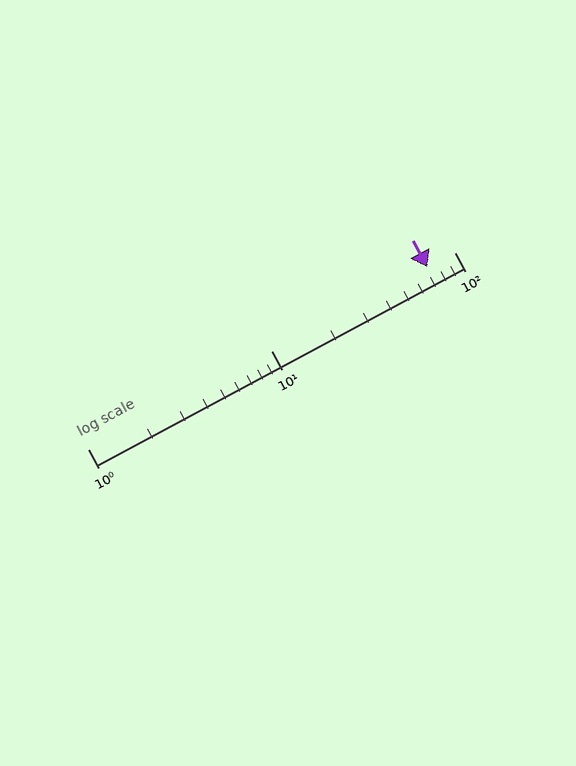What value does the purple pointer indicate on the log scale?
The pointer indicates approximately 71.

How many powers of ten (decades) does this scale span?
The scale spans 2 decades, from 1 to 100.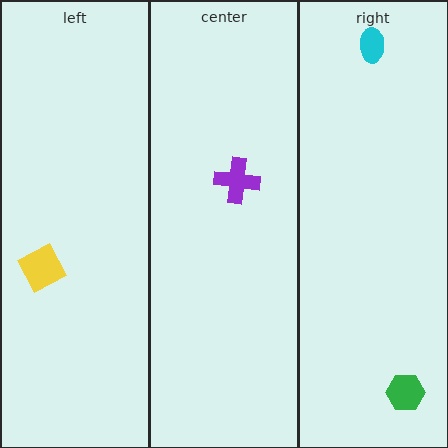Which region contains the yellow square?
The left region.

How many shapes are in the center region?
1.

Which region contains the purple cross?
The center region.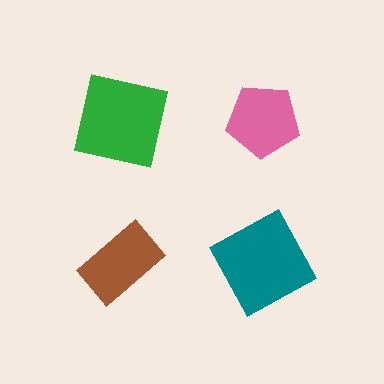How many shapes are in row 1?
2 shapes.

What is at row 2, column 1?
A brown rectangle.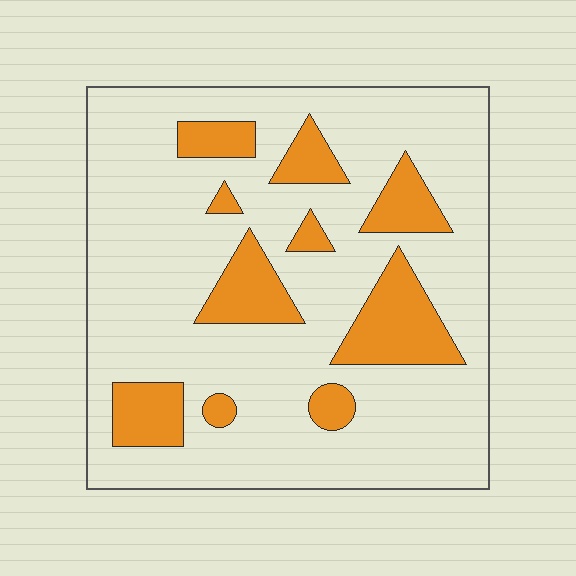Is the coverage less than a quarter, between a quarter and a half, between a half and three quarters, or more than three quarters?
Less than a quarter.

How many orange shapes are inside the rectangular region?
10.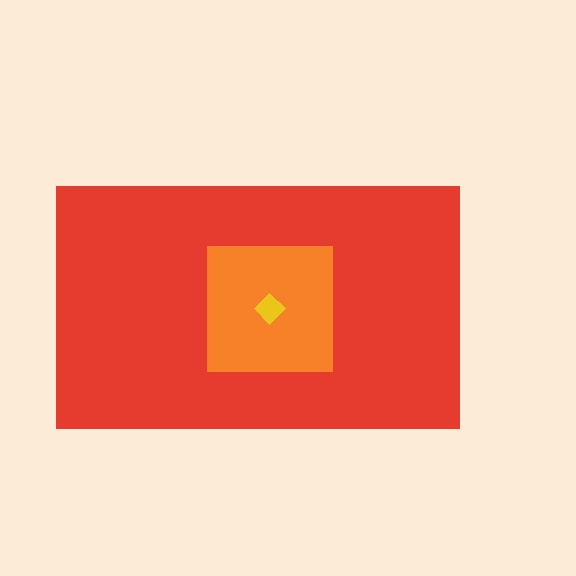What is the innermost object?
The yellow diamond.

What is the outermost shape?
The red rectangle.